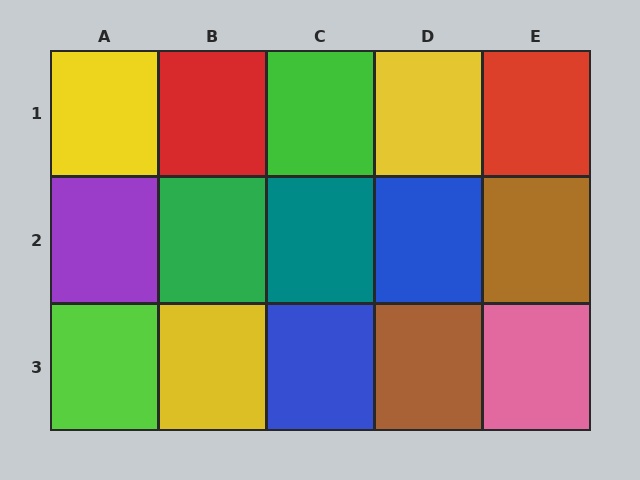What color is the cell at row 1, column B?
Red.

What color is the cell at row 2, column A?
Purple.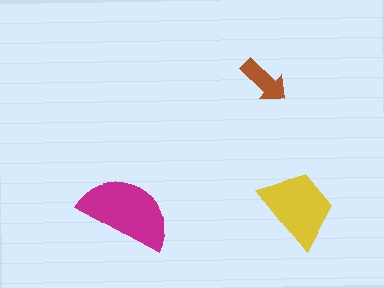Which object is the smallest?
The brown arrow.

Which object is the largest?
The magenta semicircle.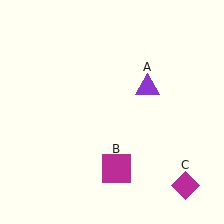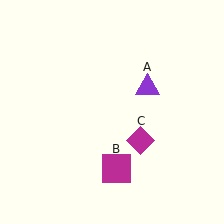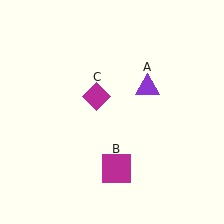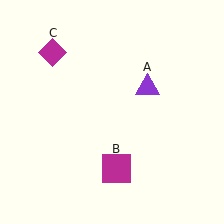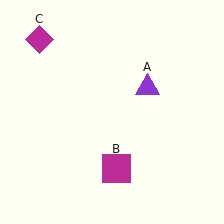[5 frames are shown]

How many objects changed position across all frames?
1 object changed position: magenta diamond (object C).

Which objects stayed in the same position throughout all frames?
Purple triangle (object A) and magenta square (object B) remained stationary.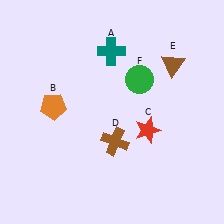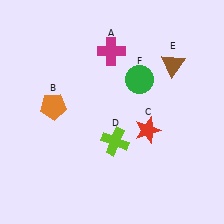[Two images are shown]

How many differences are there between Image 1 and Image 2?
There are 2 differences between the two images.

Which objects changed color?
A changed from teal to magenta. D changed from brown to lime.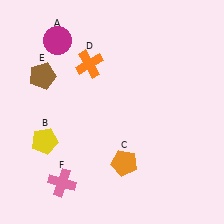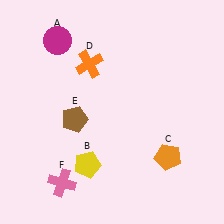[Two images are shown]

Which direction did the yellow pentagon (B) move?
The yellow pentagon (B) moved right.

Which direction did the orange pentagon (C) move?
The orange pentagon (C) moved right.